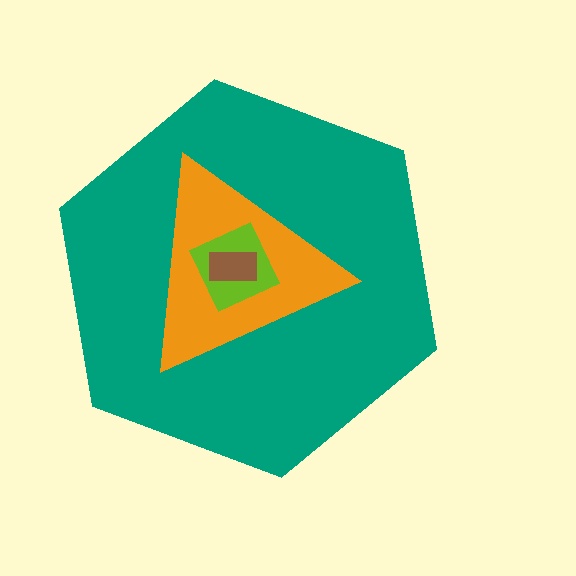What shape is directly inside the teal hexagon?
The orange triangle.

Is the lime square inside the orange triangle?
Yes.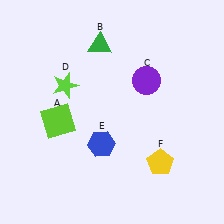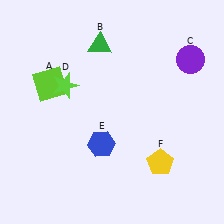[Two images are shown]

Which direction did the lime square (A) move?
The lime square (A) moved up.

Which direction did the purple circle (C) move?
The purple circle (C) moved right.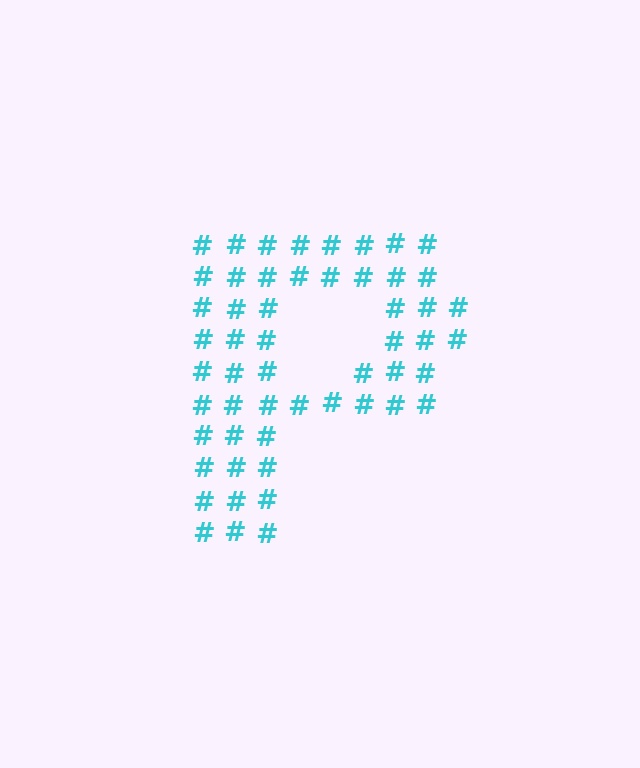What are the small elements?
The small elements are hash symbols.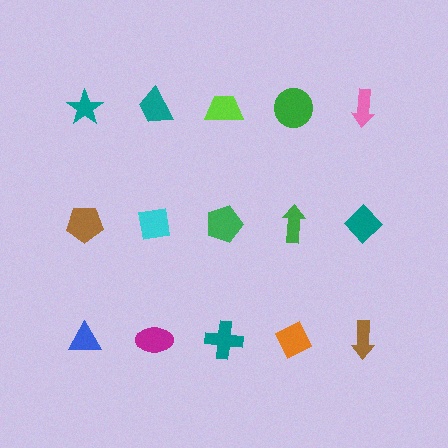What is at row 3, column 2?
A magenta ellipse.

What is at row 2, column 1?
A brown pentagon.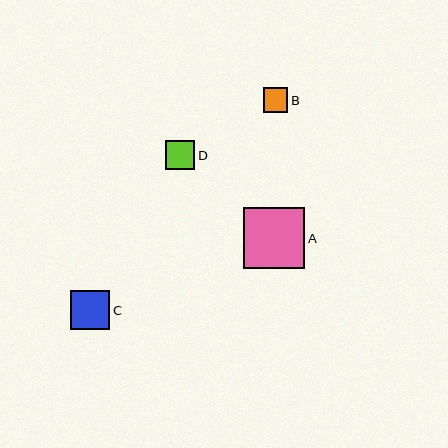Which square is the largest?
Square A is the largest with a size of approximately 62 pixels.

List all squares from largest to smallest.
From largest to smallest: A, C, D, B.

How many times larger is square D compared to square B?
Square D is approximately 1.2 times the size of square B.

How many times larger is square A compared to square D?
Square A is approximately 2.1 times the size of square D.